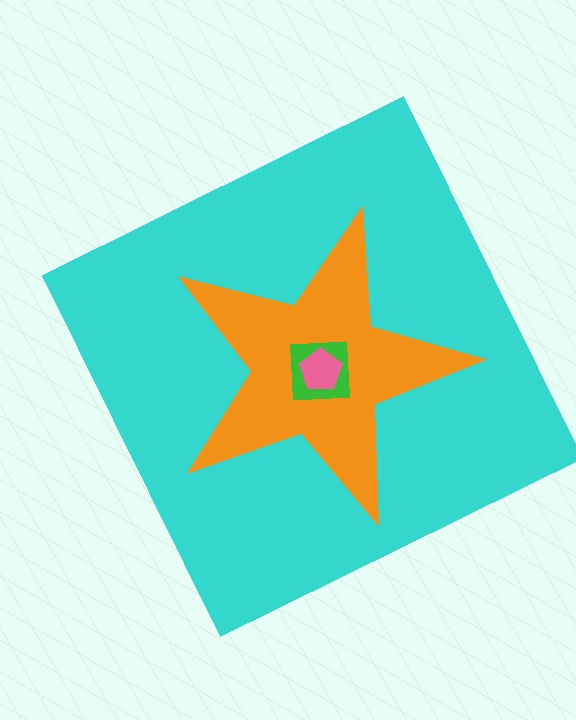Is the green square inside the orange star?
Yes.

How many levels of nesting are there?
4.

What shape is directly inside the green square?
The pink pentagon.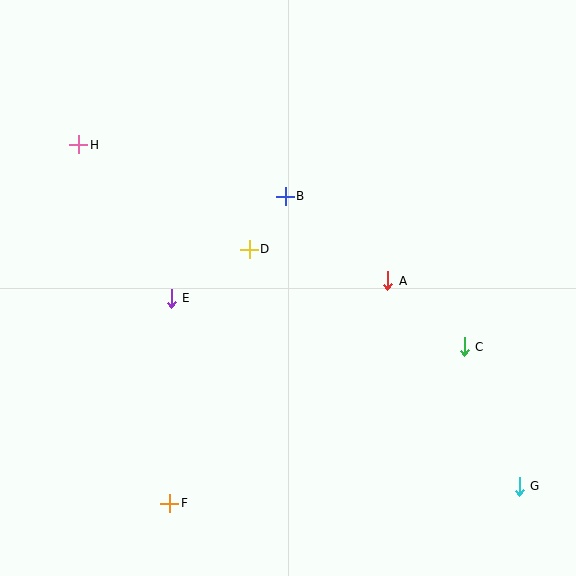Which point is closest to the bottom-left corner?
Point F is closest to the bottom-left corner.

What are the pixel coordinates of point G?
Point G is at (519, 486).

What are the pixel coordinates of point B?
Point B is at (285, 196).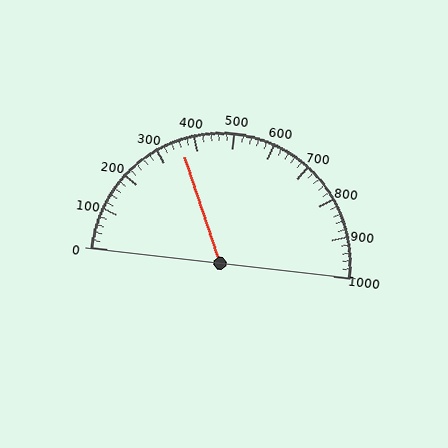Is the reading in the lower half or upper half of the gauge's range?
The reading is in the lower half of the range (0 to 1000).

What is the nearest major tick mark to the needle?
The nearest major tick mark is 400.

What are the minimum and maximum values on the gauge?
The gauge ranges from 0 to 1000.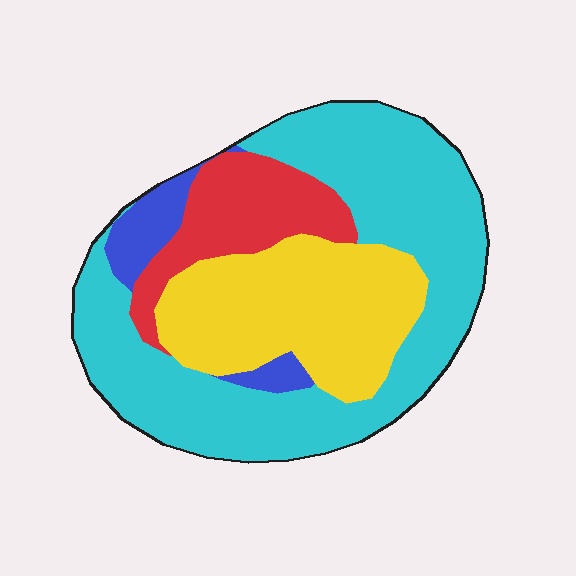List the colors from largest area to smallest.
From largest to smallest: cyan, yellow, red, blue.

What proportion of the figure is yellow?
Yellow takes up between a quarter and a half of the figure.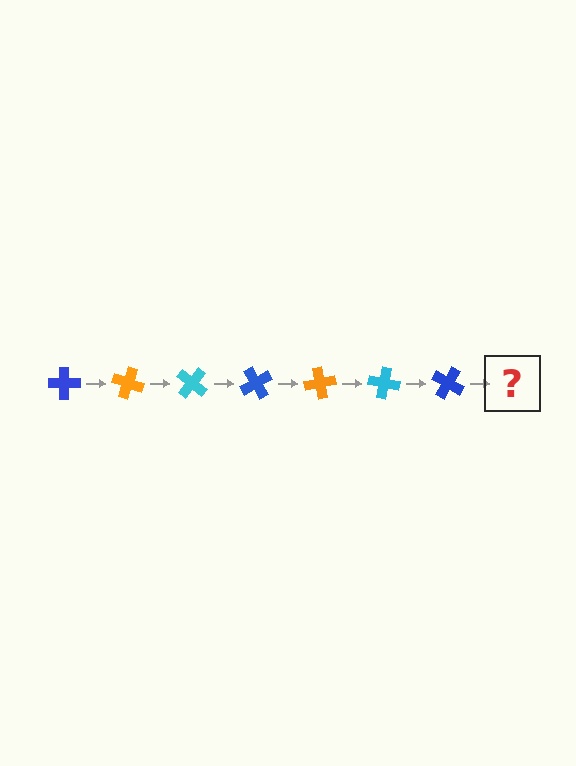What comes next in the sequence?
The next element should be an orange cross, rotated 140 degrees from the start.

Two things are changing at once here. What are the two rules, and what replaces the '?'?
The two rules are that it rotates 20 degrees each step and the color cycles through blue, orange, and cyan. The '?' should be an orange cross, rotated 140 degrees from the start.